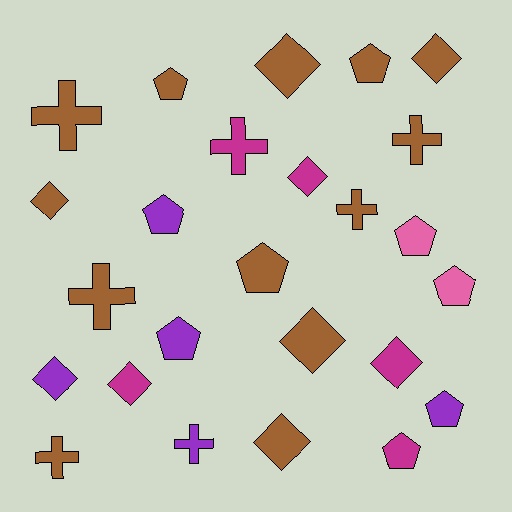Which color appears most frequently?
Brown, with 13 objects.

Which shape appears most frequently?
Diamond, with 9 objects.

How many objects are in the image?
There are 25 objects.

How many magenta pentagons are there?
There is 1 magenta pentagon.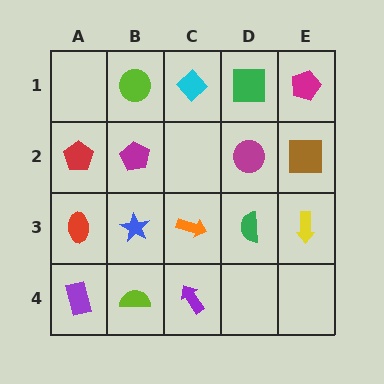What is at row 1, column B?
A lime circle.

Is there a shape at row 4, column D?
No, that cell is empty.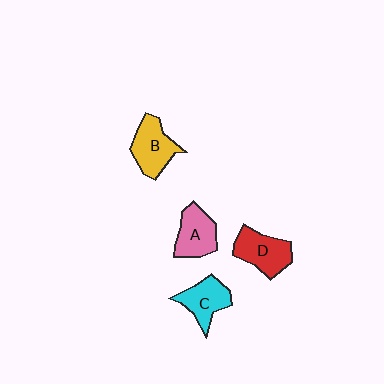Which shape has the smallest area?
Shape C (cyan).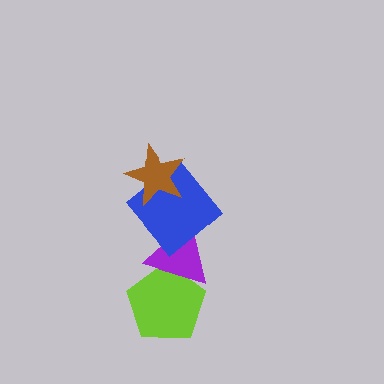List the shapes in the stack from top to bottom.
From top to bottom: the brown star, the blue diamond, the purple triangle, the lime pentagon.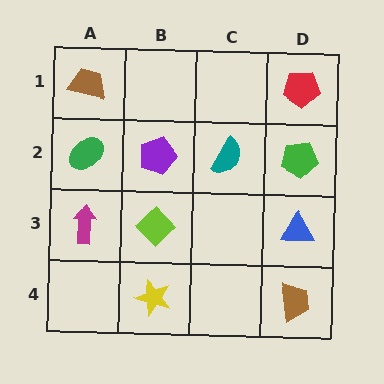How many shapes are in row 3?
3 shapes.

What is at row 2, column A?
A green ellipse.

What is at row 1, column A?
A brown trapezoid.